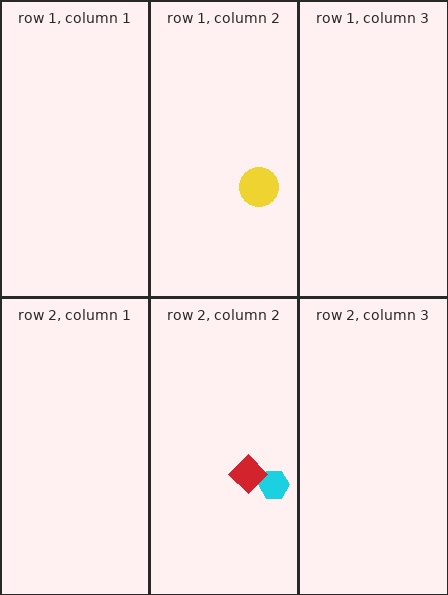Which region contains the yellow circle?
The row 1, column 2 region.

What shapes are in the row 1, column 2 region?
The yellow circle.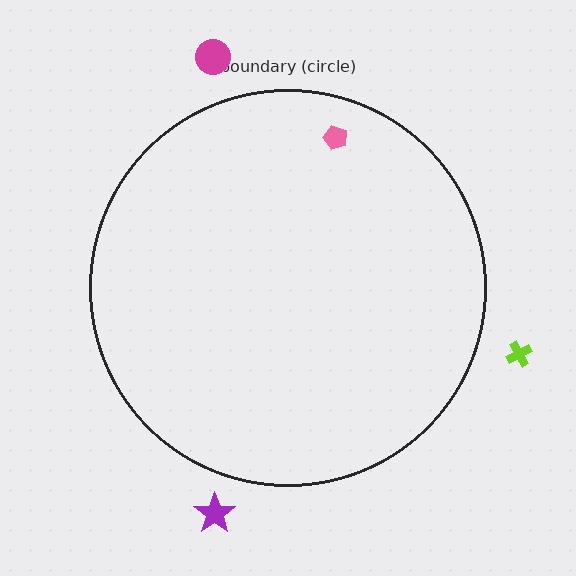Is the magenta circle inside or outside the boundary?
Outside.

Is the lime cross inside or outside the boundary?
Outside.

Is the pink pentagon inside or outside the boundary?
Inside.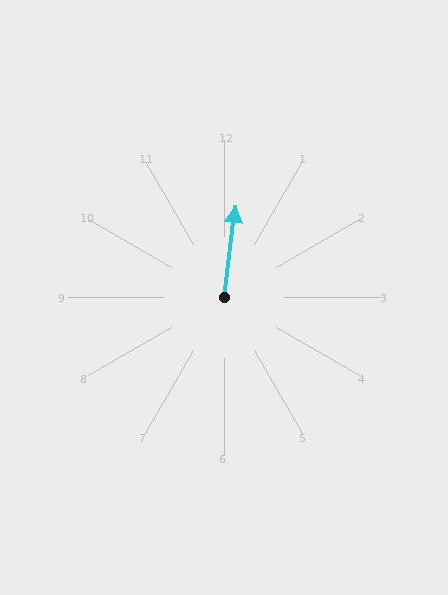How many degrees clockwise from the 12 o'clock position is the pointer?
Approximately 7 degrees.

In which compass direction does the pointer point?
North.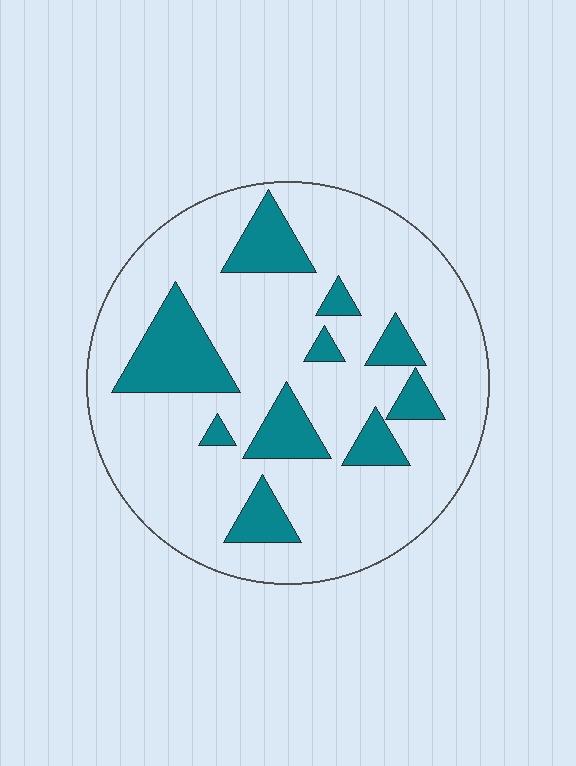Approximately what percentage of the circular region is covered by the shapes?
Approximately 20%.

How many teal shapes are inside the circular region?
10.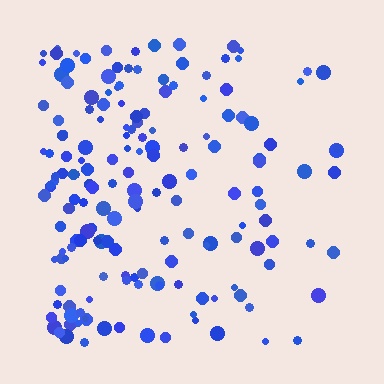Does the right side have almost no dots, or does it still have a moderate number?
Still a moderate number, just noticeably fewer than the left.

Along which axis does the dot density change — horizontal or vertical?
Horizontal.